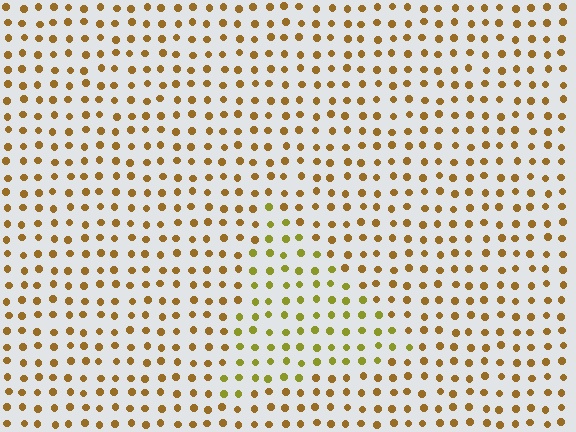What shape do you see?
I see a triangle.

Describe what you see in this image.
The image is filled with small brown elements in a uniform arrangement. A triangle-shaped region is visible where the elements are tinted to a slightly different hue, forming a subtle color boundary.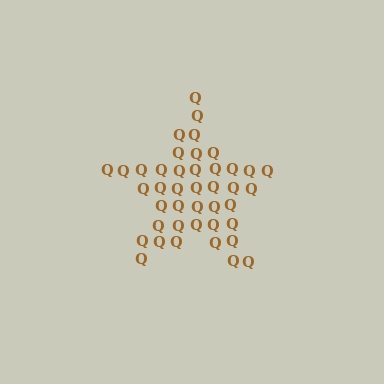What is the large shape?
The large shape is a star.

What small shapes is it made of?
It is made of small letter Q's.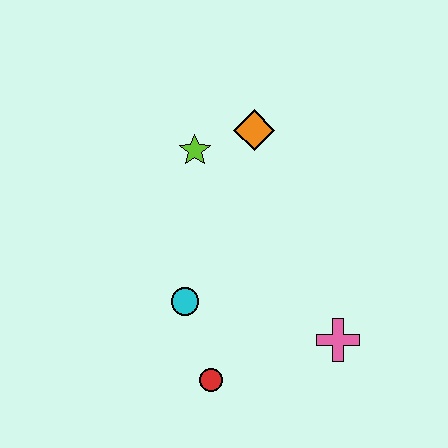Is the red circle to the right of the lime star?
Yes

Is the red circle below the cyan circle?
Yes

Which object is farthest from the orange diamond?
The red circle is farthest from the orange diamond.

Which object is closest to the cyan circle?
The red circle is closest to the cyan circle.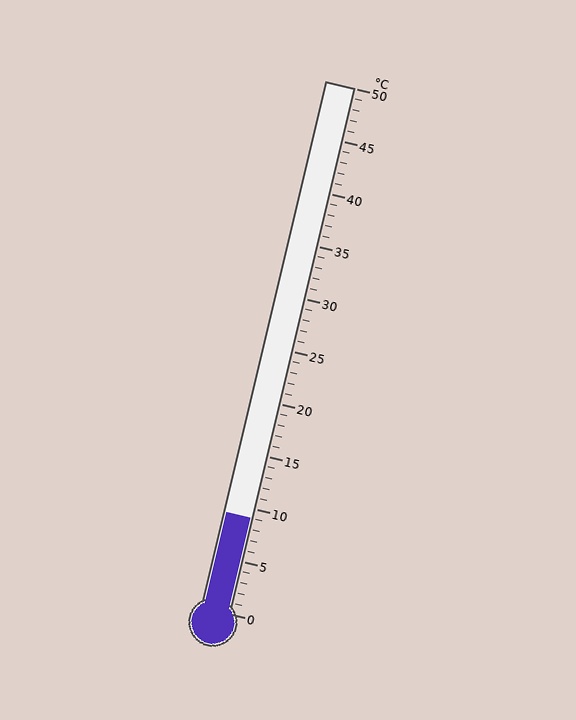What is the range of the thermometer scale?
The thermometer scale ranges from 0°C to 50°C.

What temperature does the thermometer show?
The thermometer shows approximately 9°C.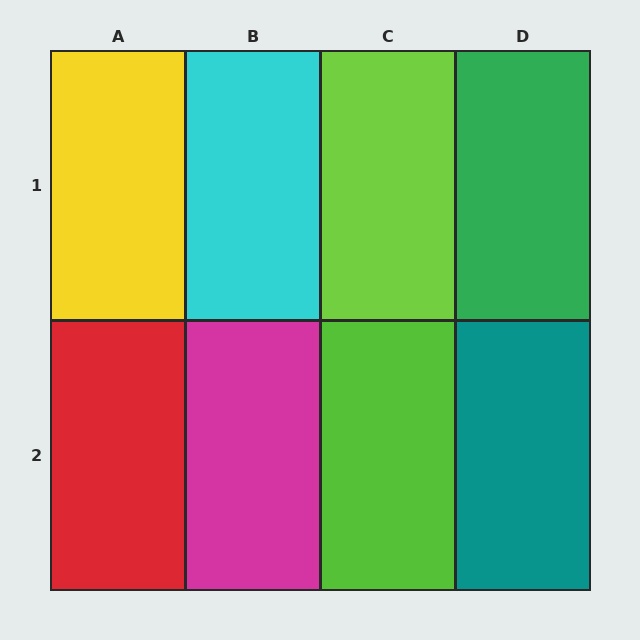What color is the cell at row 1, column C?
Lime.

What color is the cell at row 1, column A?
Yellow.